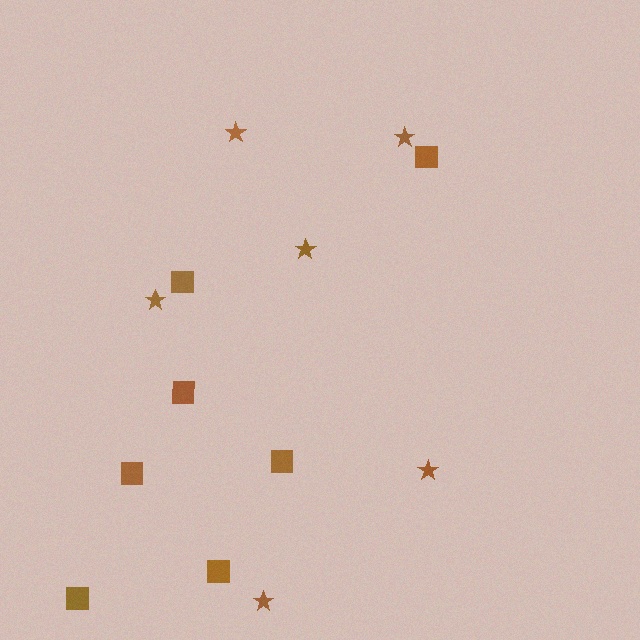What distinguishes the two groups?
There are 2 groups: one group of stars (6) and one group of squares (7).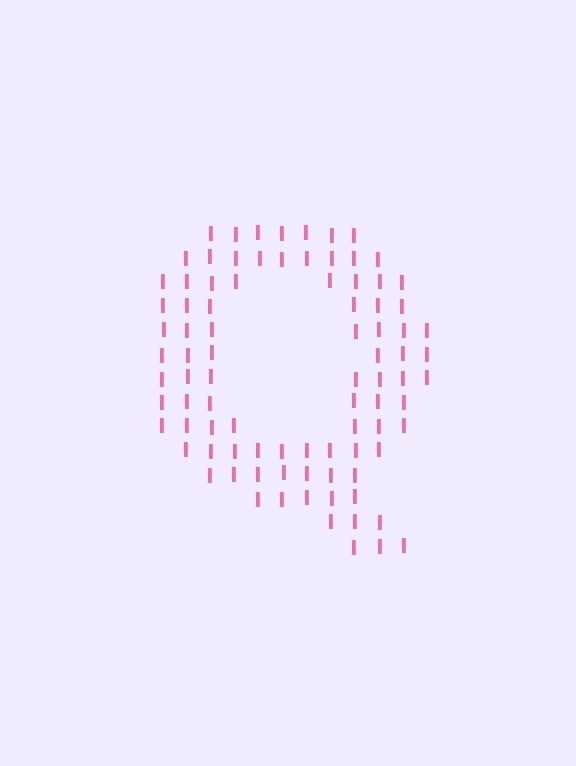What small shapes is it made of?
It is made of small letter I's.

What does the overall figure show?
The overall figure shows the letter Q.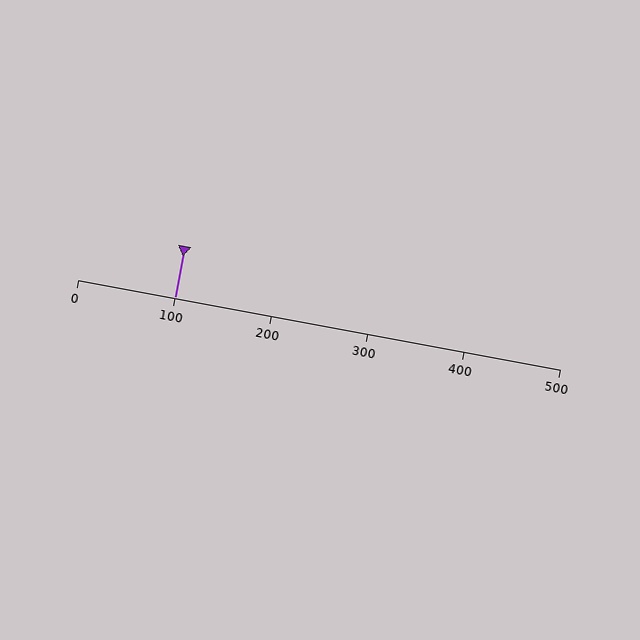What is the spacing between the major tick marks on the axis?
The major ticks are spaced 100 apart.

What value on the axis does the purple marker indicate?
The marker indicates approximately 100.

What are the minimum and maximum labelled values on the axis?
The axis runs from 0 to 500.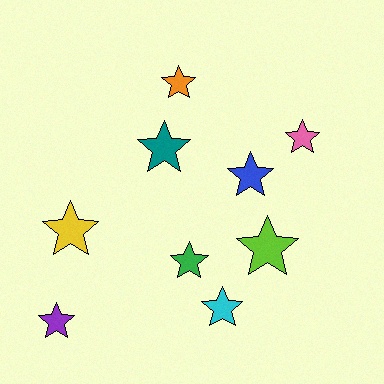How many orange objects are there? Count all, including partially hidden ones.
There is 1 orange object.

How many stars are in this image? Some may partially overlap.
There are 9 stars.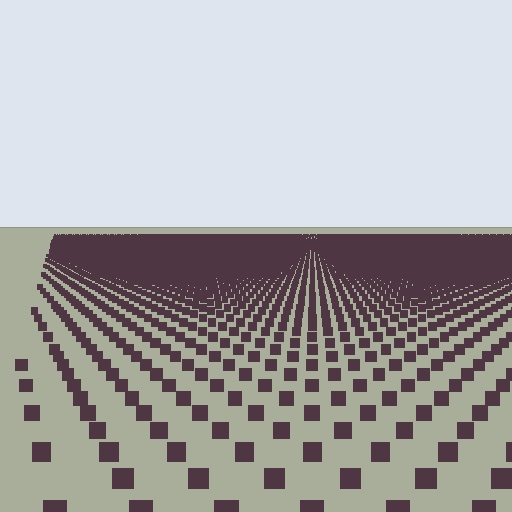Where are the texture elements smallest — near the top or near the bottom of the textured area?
Near the top.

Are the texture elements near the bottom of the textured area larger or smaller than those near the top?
Larger. Near the bottom, elements are closer to the viewer and appear at a bigger on-screen size.